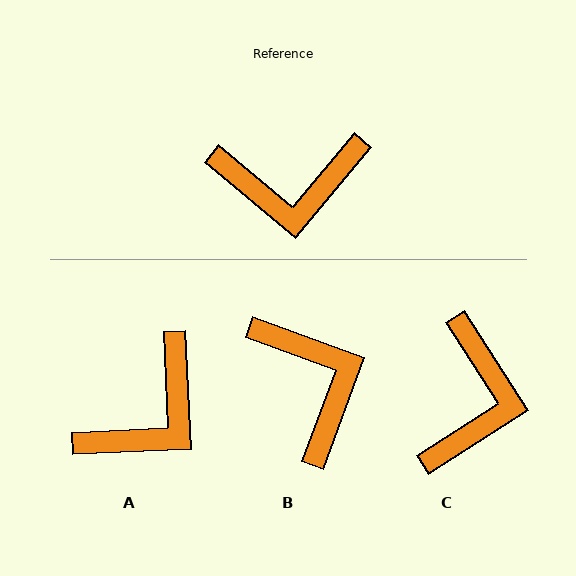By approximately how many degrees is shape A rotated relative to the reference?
Approximately 43 degrees counter-clockwise.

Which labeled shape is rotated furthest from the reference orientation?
B, about 110 degrees away.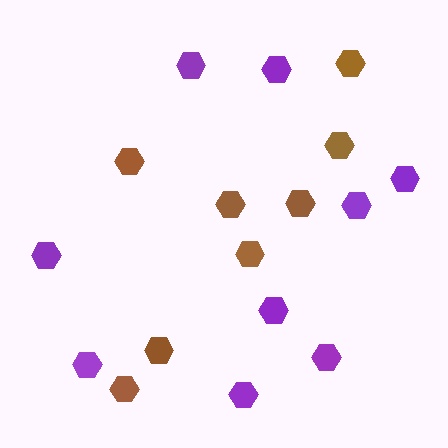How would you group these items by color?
There are 2 groups: one group of brown hexagons (8) and one group of purple hexagons (9).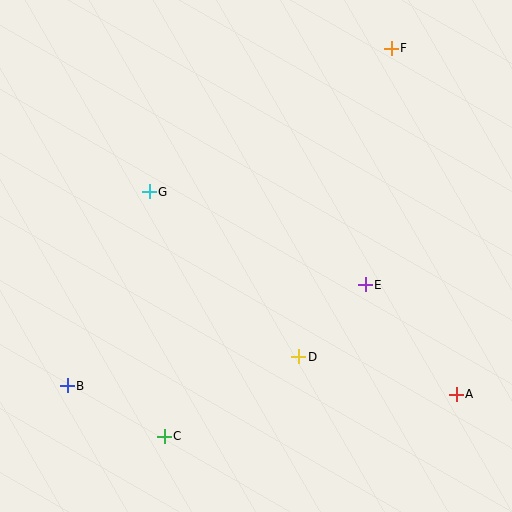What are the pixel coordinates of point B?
Point B is at (67, 386).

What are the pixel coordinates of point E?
Point E is at (365, 285).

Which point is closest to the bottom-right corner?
Point A is closest to the bottom-right corner.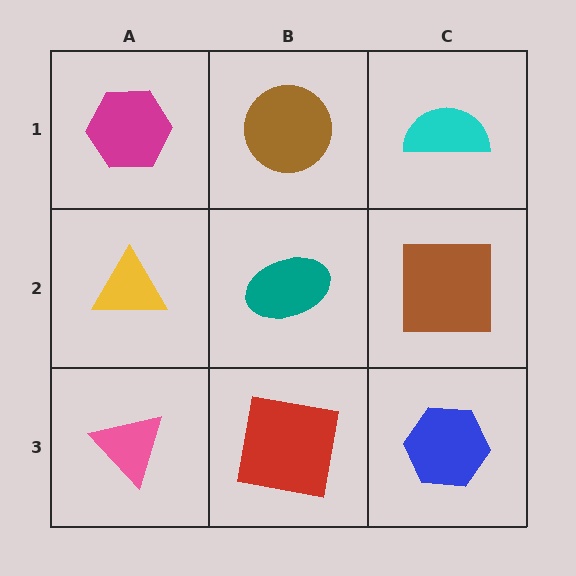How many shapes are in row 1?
3 shapes.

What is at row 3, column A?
A pink triangle.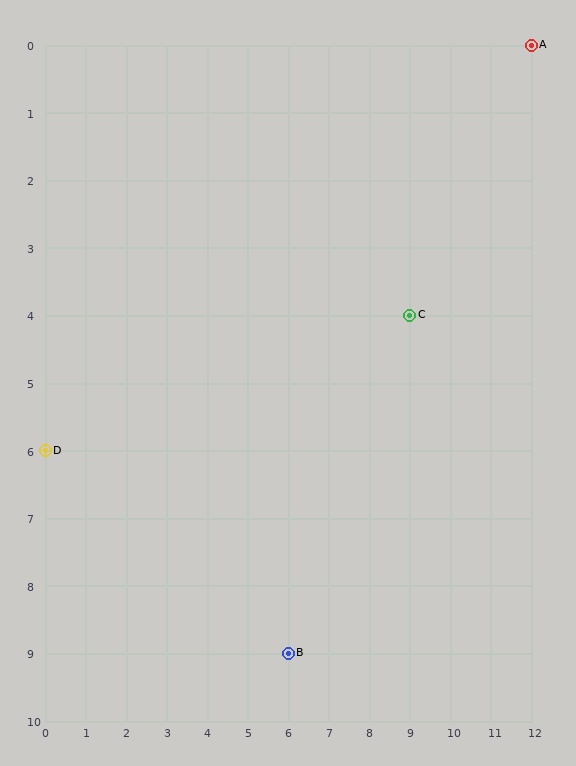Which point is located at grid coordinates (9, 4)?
Point C is at (9, 4).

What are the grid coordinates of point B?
Point B is at grid coordinates (6, 9).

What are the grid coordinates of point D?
Point D is at grid coordinates (0, 6).